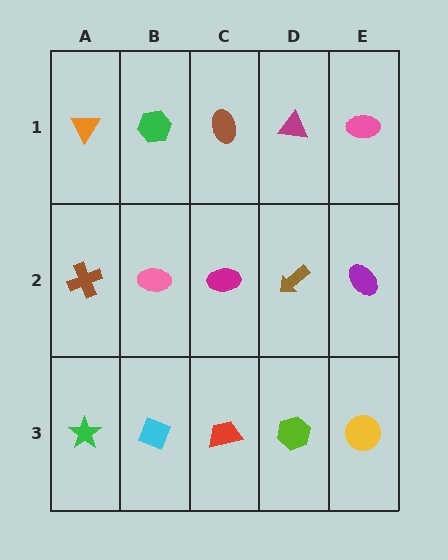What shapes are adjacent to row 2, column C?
A brown ellipse (row 1, column C), a red trapezoid (row 3, column C), a pink ellipse (row 2, column B), a brown arrow (row 2, column D).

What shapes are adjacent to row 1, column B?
A pink ellipse (row 2, column B), an orange triangle (row 1, column A), a brown ellipse (row 1, column C).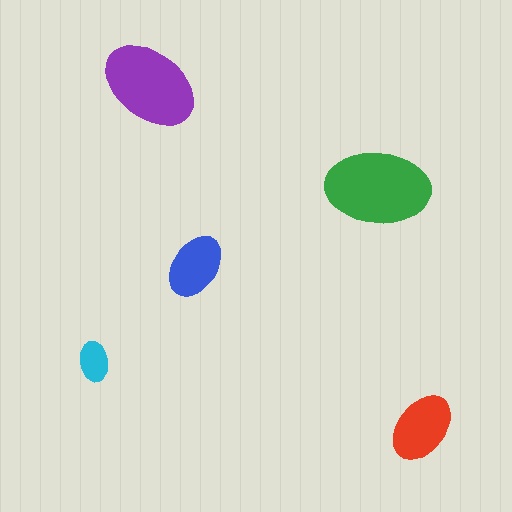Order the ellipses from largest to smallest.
the green one, the purple one, the red one, the blue one, the cyan one.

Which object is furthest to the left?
The cyan ellipse is leftmost.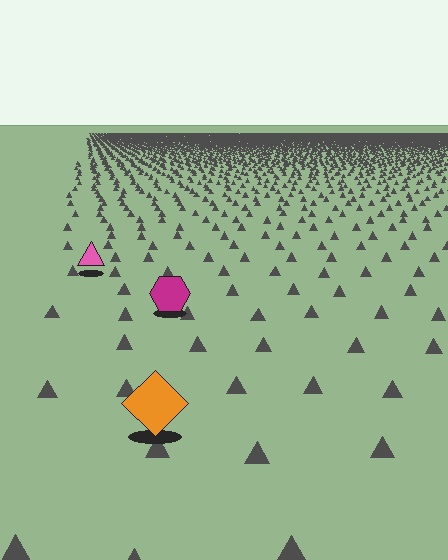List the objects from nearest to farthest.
From nearest to farthest: the orange diamond, the magenta hexagon, the pink triangle.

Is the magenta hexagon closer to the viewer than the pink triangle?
Yes. The magenta hexagon is closer — you can tell from the texture gradient: the ground texture is coarser near it.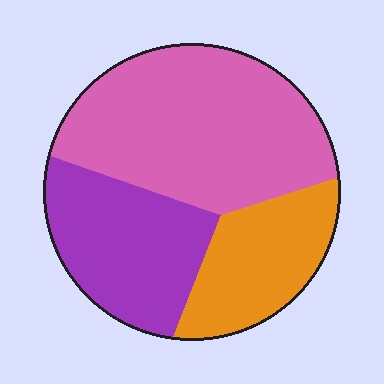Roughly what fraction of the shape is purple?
Purple takes up between a quarter and a half of the shape.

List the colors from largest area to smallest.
From largest to smallest: pink, purple, orange.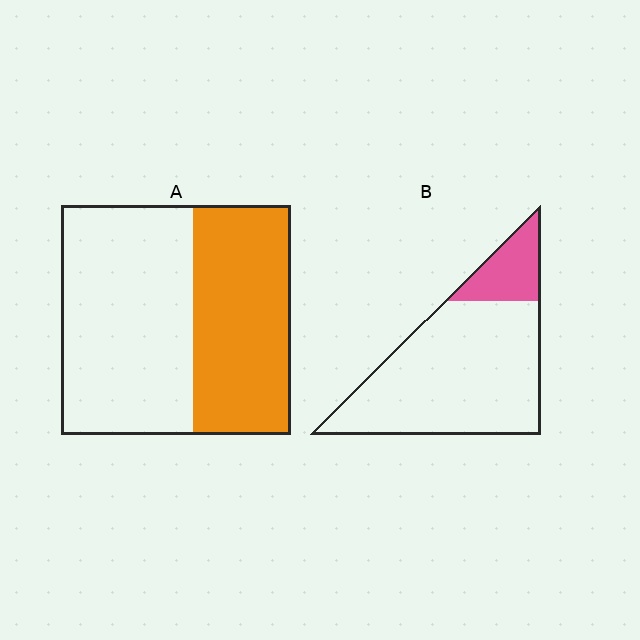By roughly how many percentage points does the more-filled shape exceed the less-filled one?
By roughly 25 percentage points (A over B).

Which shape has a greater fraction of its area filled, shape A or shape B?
Shape A.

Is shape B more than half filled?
No.